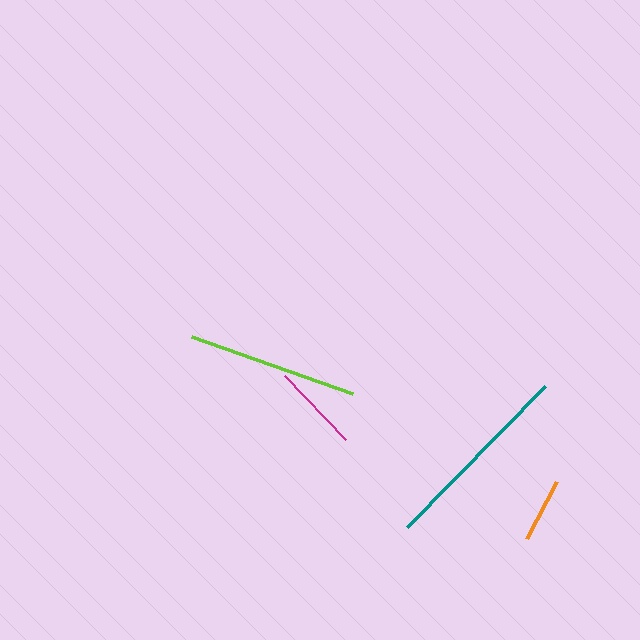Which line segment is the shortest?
The orange line is the shortest at approximately 65 pixels.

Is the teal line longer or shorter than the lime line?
The teal line is longer than the lime line.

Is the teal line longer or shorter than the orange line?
The teal line is longer than the orange line.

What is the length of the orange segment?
The orange segment is approximately 65 pixels long.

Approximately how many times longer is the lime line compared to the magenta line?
The lime line is approximately 1.9 times the length of the magenta line.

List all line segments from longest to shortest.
From longest to shortest: teal, lime, magenta, orange.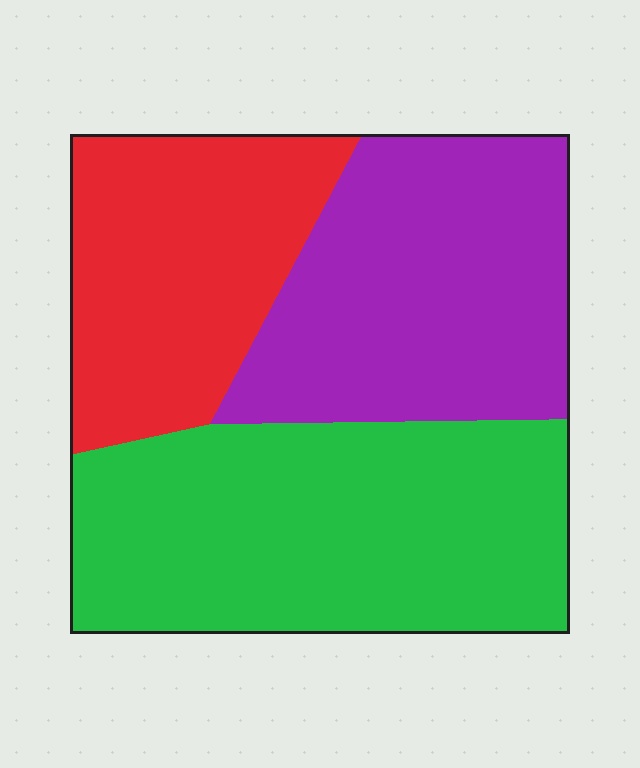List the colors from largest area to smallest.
From largest to smallest: green, purple, red.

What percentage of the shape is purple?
Purple takes up about one third (1/3) of the shape.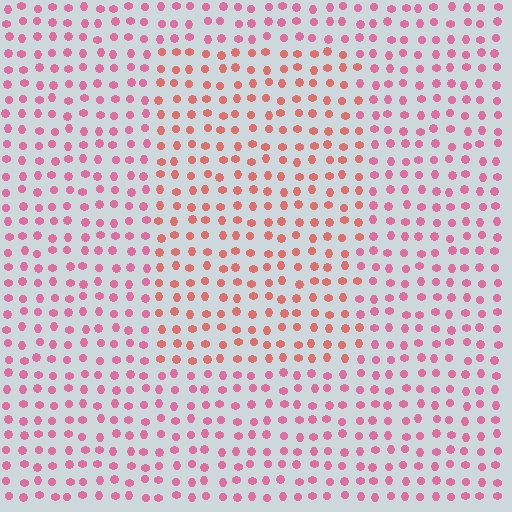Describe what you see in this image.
The image is filled with small pink elements in a uniform arrangement. A rectangle-shaped region is visible where the elements are tinted to a slightly different hue, forming a subtle color boundary.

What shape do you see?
I see a rectangle.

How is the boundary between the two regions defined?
The boundary is defined purely by a slight shift in hue (about 29 degrees). Spacing, size, and orientation are identical on both sides.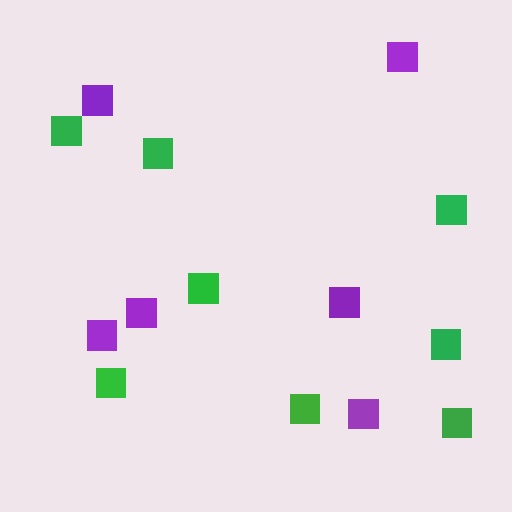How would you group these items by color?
There are 2 groups: one group of purple squares (6) and one group of green squares (8).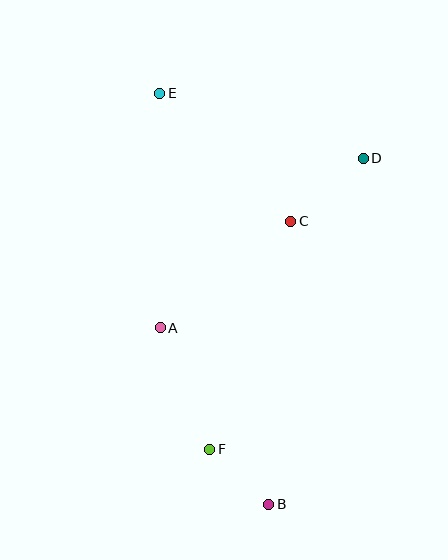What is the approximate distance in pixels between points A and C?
The distance between A and C is approximately 168 pixels.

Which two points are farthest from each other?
Points B and E are farthest from each other.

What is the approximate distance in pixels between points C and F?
The distance between C and F is approximately 242 pixels.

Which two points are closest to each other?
Points B and F are closest to each other.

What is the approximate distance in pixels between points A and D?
The distance between A and D is approximately 264 pixels.